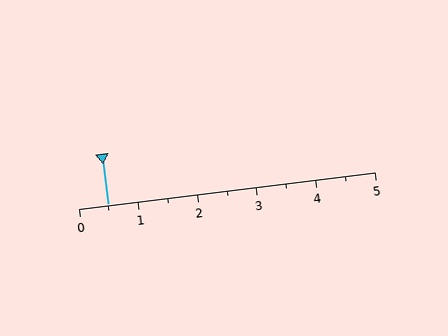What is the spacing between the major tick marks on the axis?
The major ticks are spaced 1 apart.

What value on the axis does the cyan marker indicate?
The marker indicates approximately 0.5.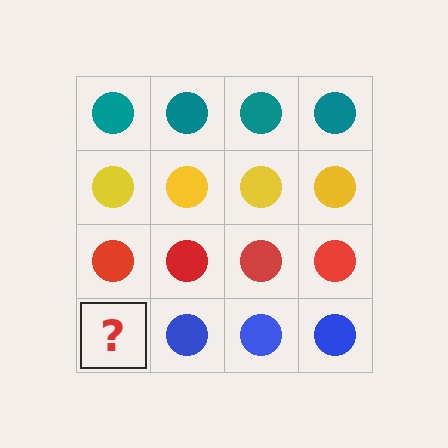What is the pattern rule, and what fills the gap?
The rule is that each row has a consistent color. The gap should be filled with a blue circle.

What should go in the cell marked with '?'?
The missing cell should contain a blue circle.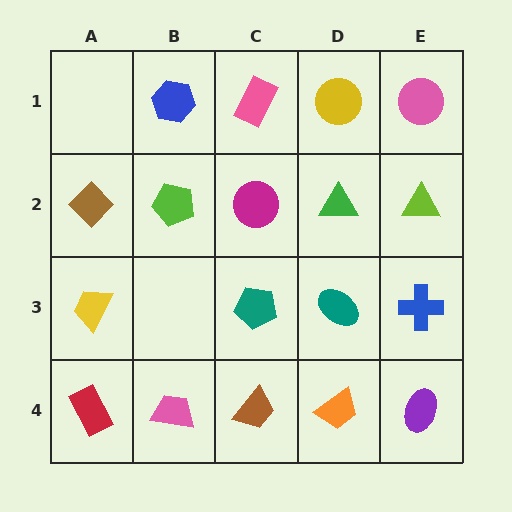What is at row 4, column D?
An orange trapezoid.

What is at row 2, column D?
A green triangle.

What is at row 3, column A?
A yellow trapezoid.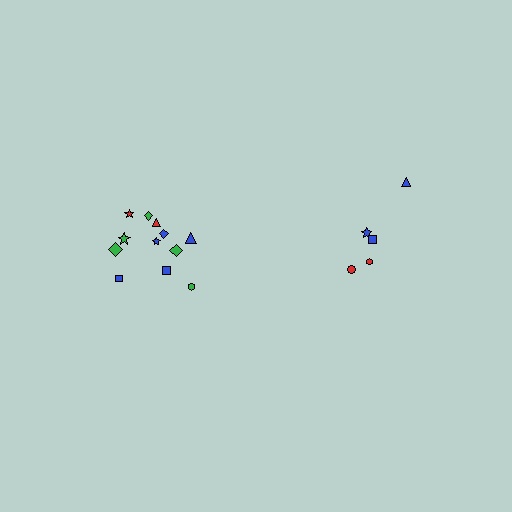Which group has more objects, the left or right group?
The left group.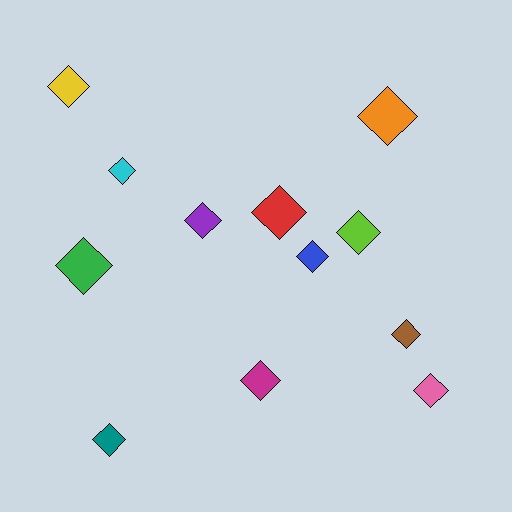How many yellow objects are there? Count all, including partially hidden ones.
There is 1 yellow object.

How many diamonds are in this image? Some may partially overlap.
There are 12 diamonds.